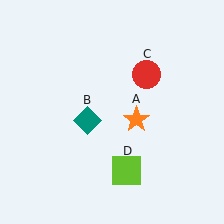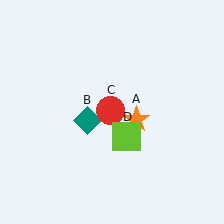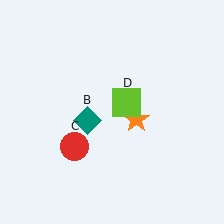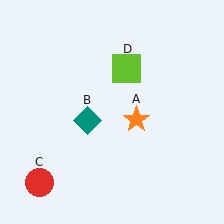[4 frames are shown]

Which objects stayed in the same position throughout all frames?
Orange star (object A) and teal diamond (object B) remained stationary.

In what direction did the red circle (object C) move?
The red circle (object C) moved down and to the left.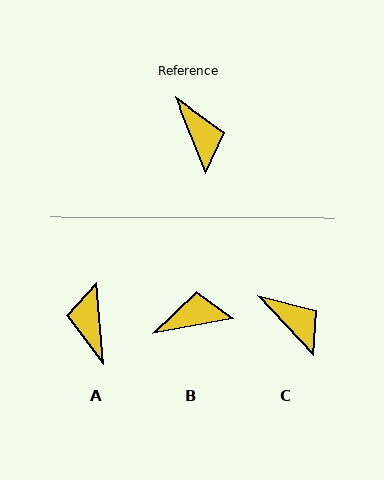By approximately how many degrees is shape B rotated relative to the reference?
Approximately 79 degrees counter-clockwise.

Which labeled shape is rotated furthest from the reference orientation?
A, about 163 degrees away.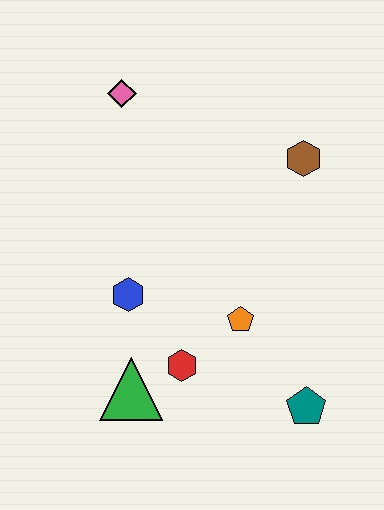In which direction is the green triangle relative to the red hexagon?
The green triangle is to the left of the red hexagon.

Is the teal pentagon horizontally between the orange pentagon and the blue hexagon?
No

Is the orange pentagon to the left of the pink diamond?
No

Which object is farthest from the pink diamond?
The teal pentagon is farthest from the pink diamond.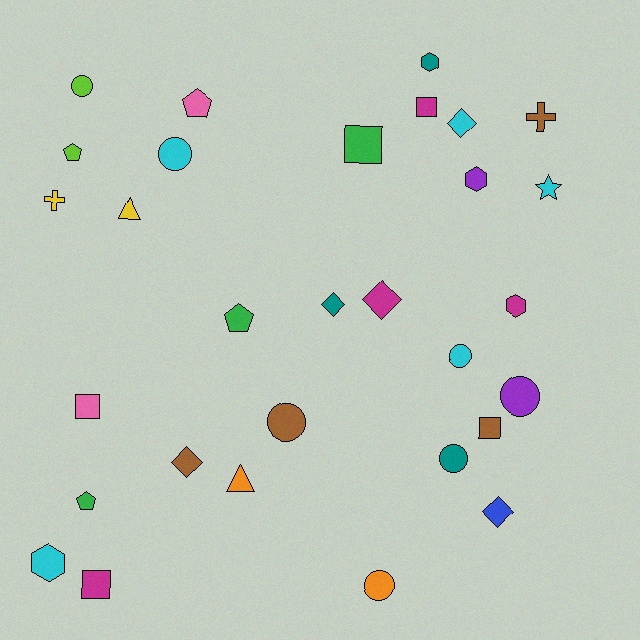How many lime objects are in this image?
There are 2 lime objects.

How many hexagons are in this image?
There are 4 hexagons.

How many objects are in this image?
There are 30 objects.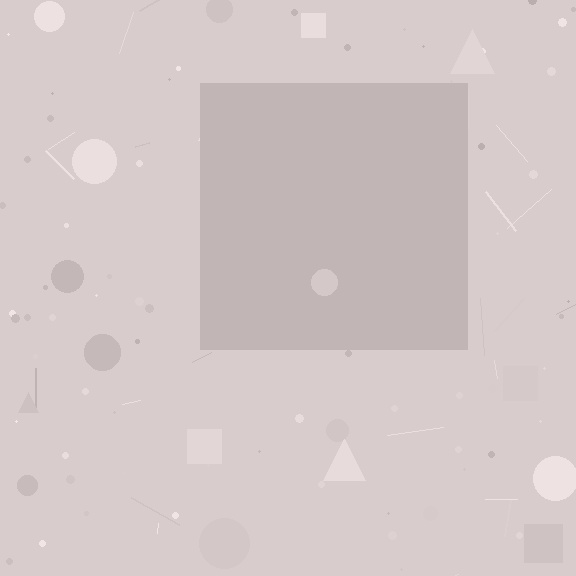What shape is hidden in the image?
A square is hidden in the image.